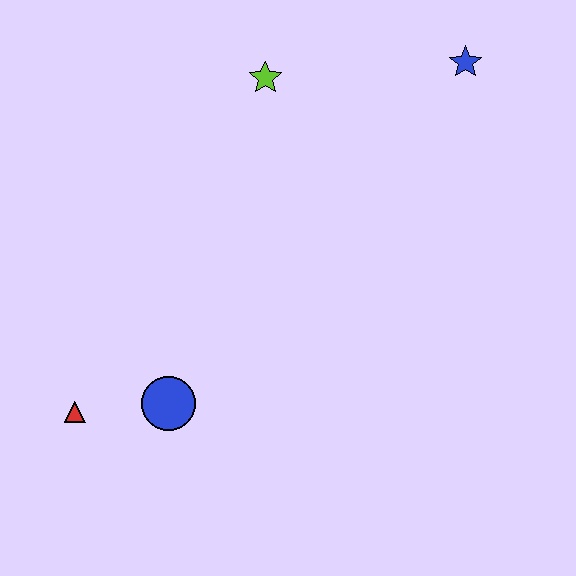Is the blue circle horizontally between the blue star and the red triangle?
Yes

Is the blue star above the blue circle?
Yes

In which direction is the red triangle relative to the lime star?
The red triangle is below the lime star.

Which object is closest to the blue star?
The lime star is closest to the blue star.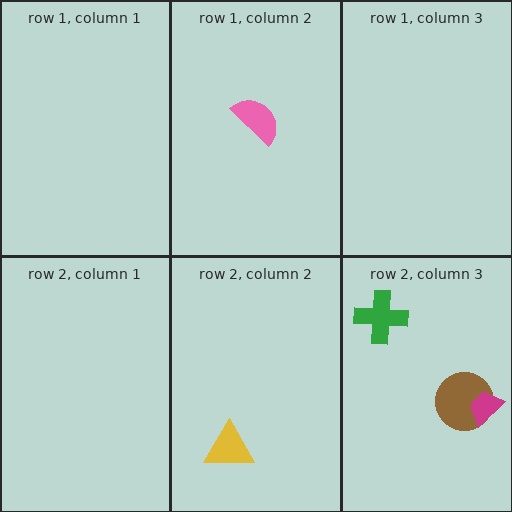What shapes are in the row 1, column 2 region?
The pink semicircle.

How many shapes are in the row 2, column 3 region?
3.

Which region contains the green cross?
The row 2, column 3 region.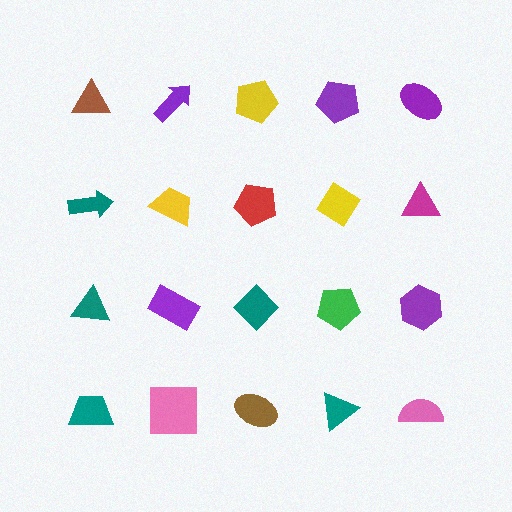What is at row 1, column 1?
A brown triangle.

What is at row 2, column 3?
A red pentagon.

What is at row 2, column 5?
A magenta triangle.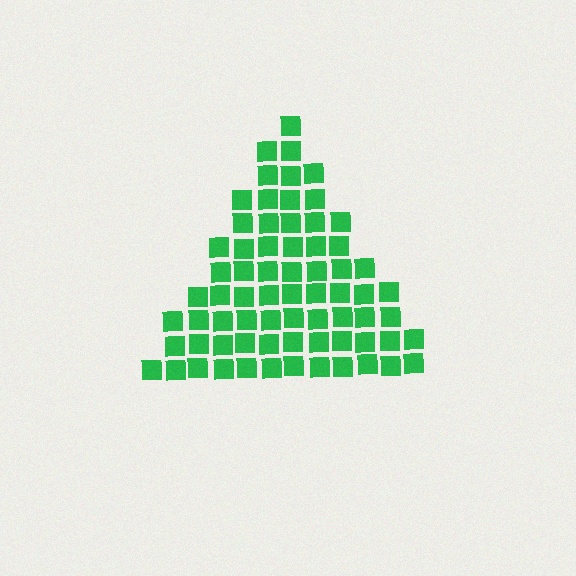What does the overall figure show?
The overall figure shows a triangle.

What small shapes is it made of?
It is made of small squares.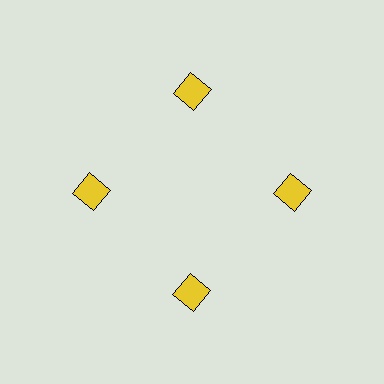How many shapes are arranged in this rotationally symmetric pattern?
There are 4 shapes, arranged in 4 groups of 1.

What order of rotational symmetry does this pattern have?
This pattern has 4-fold rotational symmetry.